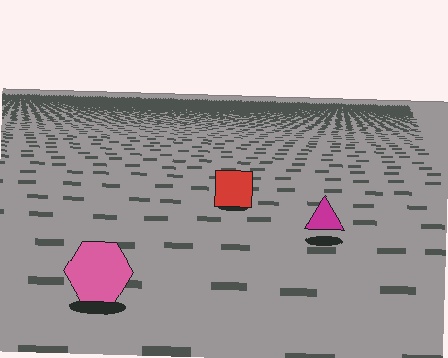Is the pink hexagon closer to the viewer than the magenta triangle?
Yes. The pink hexagon is closer — you can tell from the texture gradient: the ground texture is coarser near it.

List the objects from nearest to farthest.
From nearest to farthest: the pink hexagon, the magenta triangle, the red square.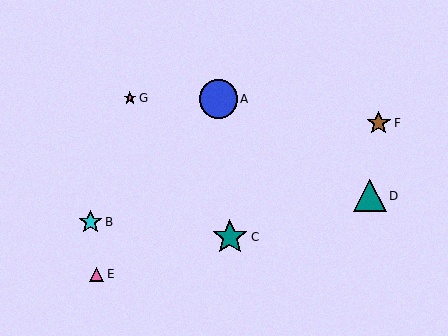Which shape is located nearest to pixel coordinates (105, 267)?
The pink triangle (labeled E) at (96, 275) is nearest to that location.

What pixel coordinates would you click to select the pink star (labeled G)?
Click at (130, 98) to select the pink star G.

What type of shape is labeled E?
Shape E is a pink triangle.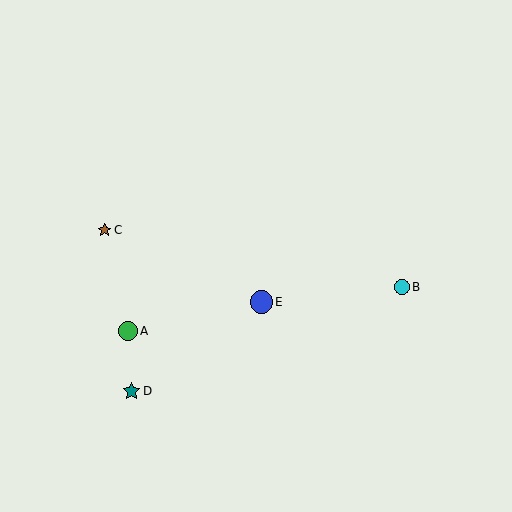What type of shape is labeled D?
Shape D is a teal star.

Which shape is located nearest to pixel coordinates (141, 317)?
The green circle (labeled A) at (128, 331) is nearest to that location.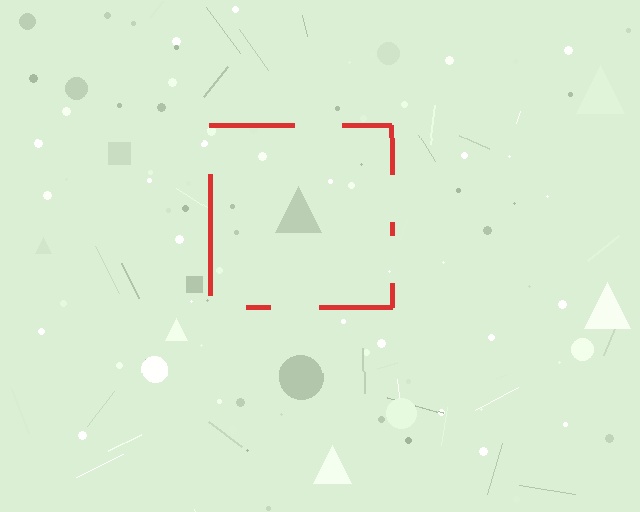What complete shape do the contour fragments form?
The contour fragments form a square.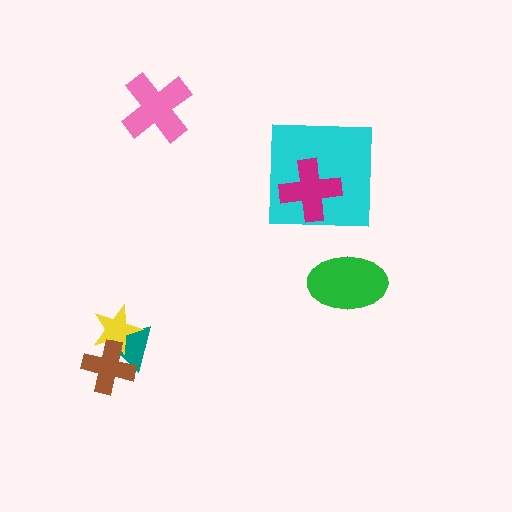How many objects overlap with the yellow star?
2 objects overlap with the yellow star.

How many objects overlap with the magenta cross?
1 object overlaps with the magenta cross.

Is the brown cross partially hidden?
No, no other shape covers it.